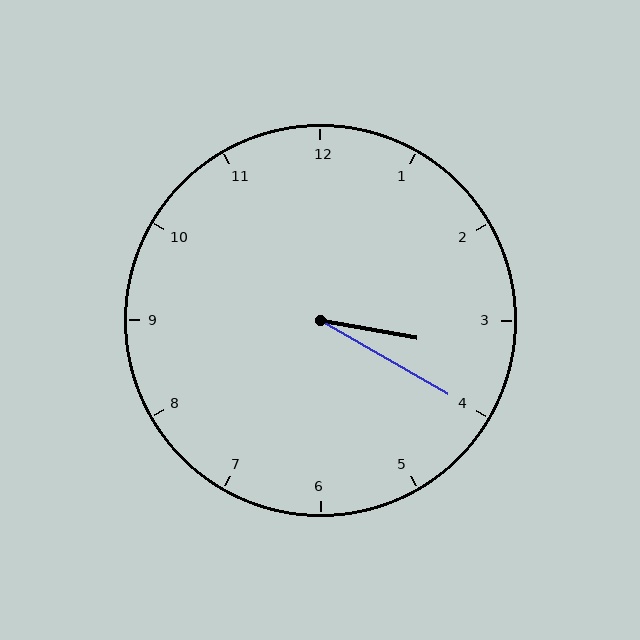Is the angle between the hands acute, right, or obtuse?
It is acute.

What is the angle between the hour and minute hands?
Approximately 20 degrees.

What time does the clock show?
3:20.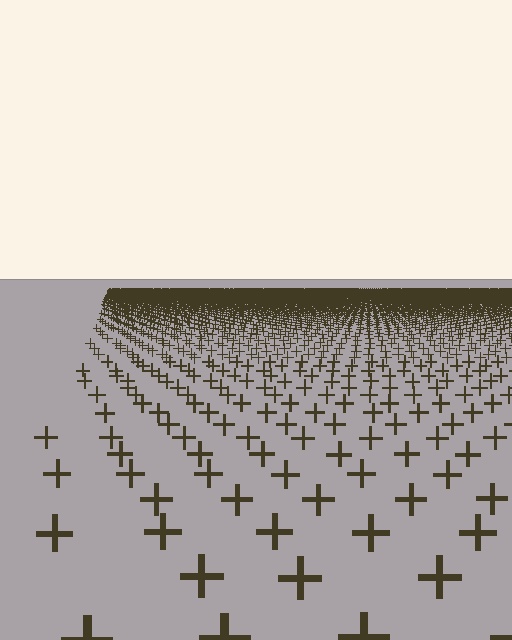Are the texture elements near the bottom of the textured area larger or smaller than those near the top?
Larger. Near the bottom, elements are closer to the viewer and appear at a bigger on-screen size.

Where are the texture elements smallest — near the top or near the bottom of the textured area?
Near the top.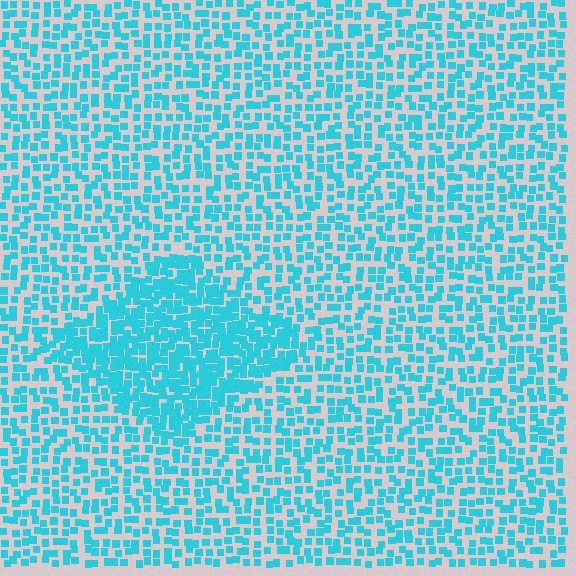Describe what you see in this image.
The image contains small cyan elements arranged at two different densities. A diamond-shaped region is visible where the elements are more densely packed than the surrounding area.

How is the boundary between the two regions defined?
The boundary is defined by a change in element density (approximately 1.9x ratio). All elements are the same color, size, and shape.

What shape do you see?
I see a diamond.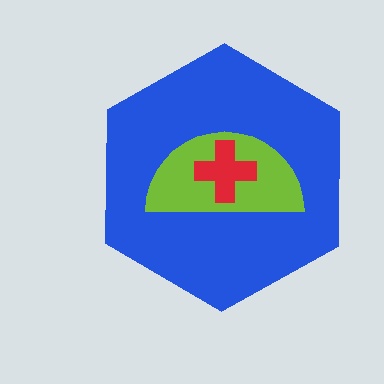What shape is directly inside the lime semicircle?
The red cross.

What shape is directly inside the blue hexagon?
The lime semicircle.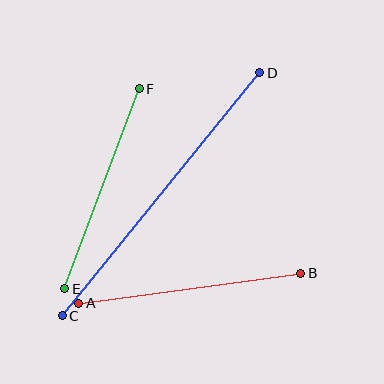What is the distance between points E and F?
The distance is approximately 213 pixels.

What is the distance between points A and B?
The distance is approximately 224 pixels.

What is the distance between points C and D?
The distance is approximately 313 pixels.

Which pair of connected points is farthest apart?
Points C and D are farthest apart.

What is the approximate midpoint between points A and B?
The midpoint is at approximately (190, 288) pixels.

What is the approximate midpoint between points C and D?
The midpoint is at approximately (161, 194) pixels.